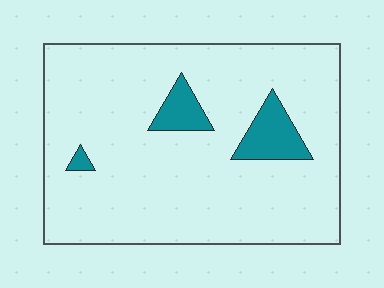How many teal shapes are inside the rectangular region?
3.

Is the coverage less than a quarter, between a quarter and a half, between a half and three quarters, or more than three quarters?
Less than a quarter.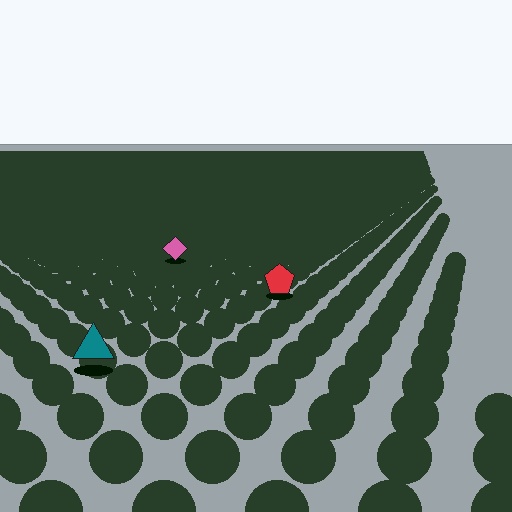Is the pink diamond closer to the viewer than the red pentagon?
No. The red pentagon is closer — you can tell from the texture gradient: the ground texture is coarser near it.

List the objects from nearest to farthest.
From nearest to farthest: the teal triangle, the red pentagon, the pink diamond.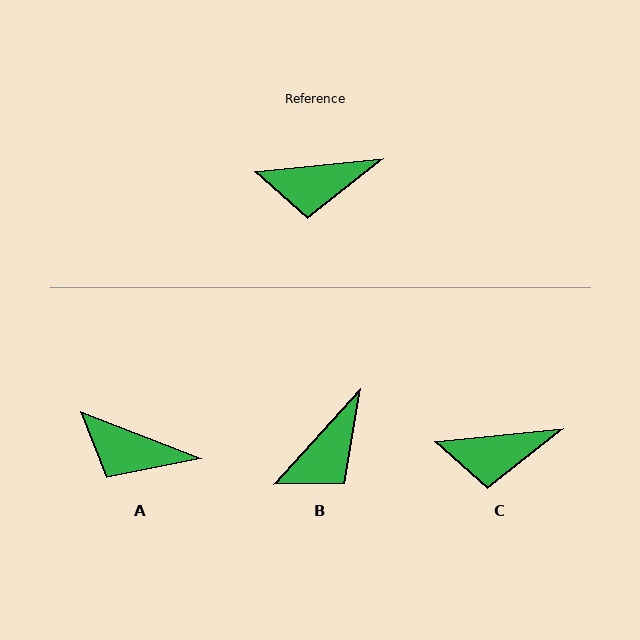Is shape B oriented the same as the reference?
No, it is off by about 42 degrees.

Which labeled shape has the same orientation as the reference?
C.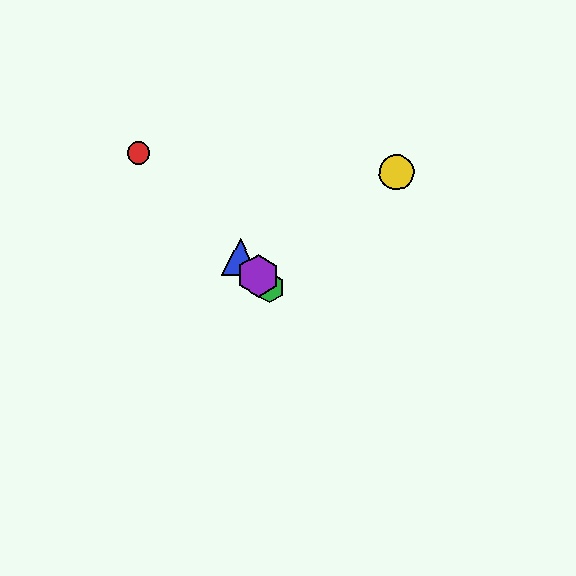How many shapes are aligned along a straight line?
4 shapes (the red circle, the blue triangle, the green hexagon, the purple hexagon) are aligned along a straight line.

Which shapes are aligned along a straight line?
The red circle, the blue triangle, the green hexagon, the purple hexagon are aligned along a straight line.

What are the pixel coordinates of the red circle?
The red circle is at (138, 153).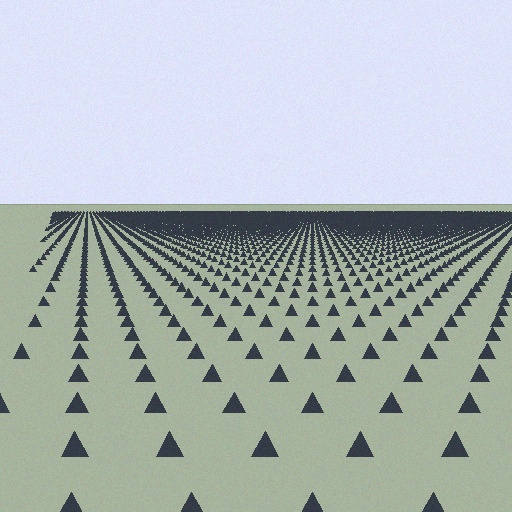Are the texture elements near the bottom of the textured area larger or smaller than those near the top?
Larger. Near the bottom, elements are closer to the viewer and appear at a bigger on-screen size.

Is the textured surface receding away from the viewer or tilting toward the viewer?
The surface is receding away from the viewer. Texture elements get smaller and denser toward the top.